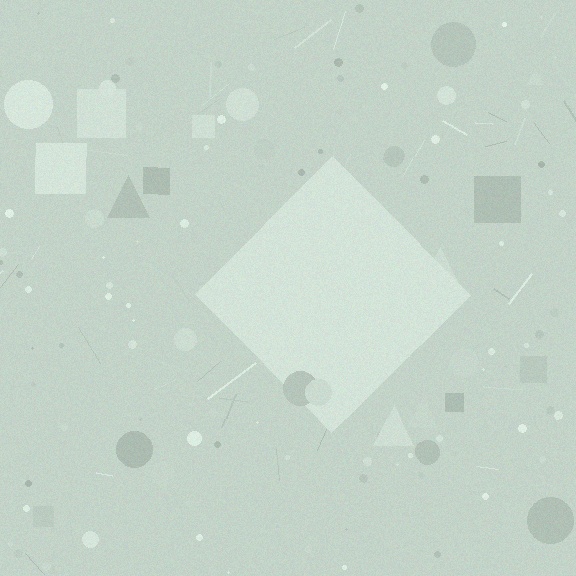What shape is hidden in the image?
A diamond is hidden in the image.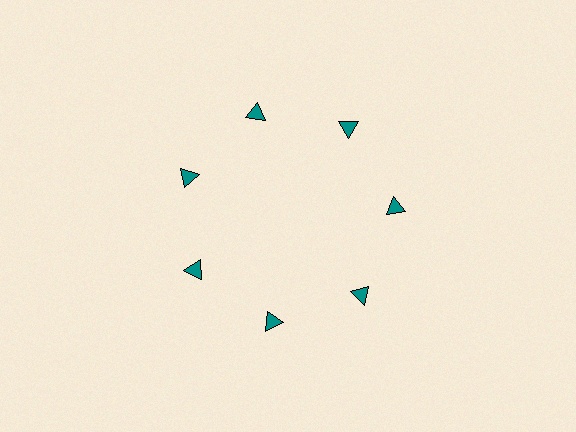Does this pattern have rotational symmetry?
Yes, this pattern has 7-fold rotational symmetry. It looks the same after rotating 51 degrees around the center.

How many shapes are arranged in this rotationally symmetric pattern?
There are 7 shapes, arranged in 7 groups of 1.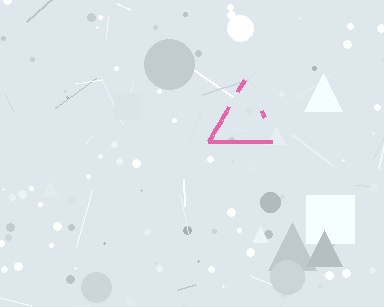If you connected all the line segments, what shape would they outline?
They would outline a triangle.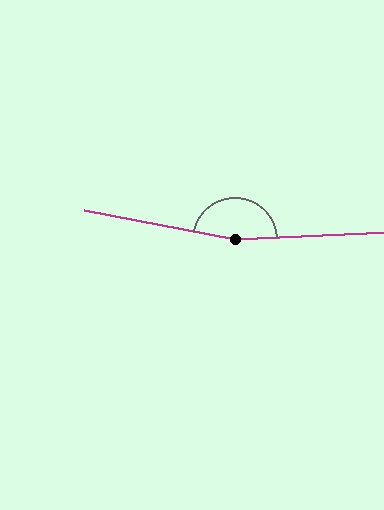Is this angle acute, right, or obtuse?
It is obtuse.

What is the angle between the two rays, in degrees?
Approximately 166 degrees.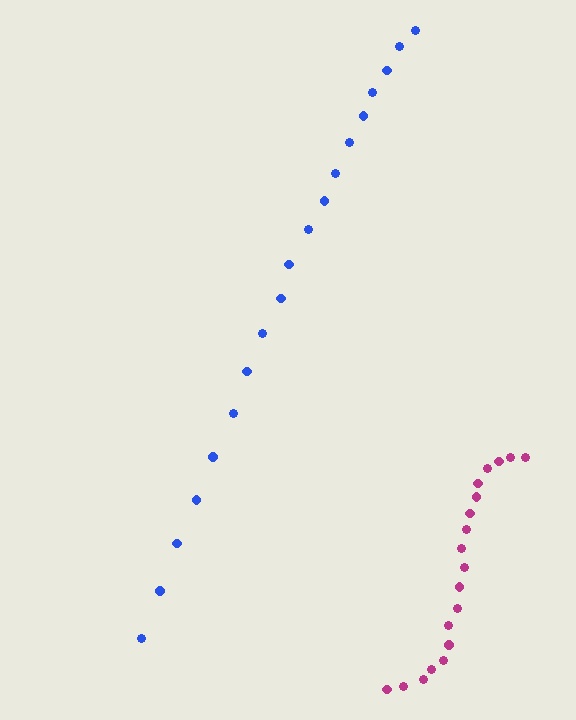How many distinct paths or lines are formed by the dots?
There are 2 distinct paths.